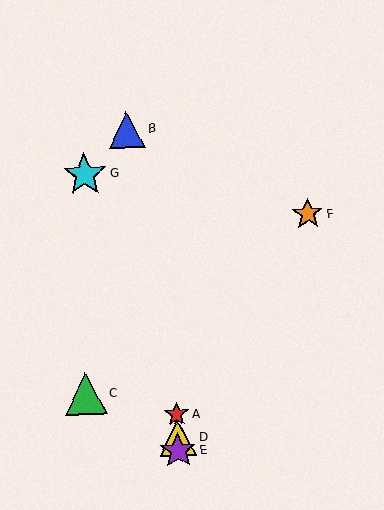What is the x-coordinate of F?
Object F is at x≈308.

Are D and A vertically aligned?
Yes, both are at x≈177.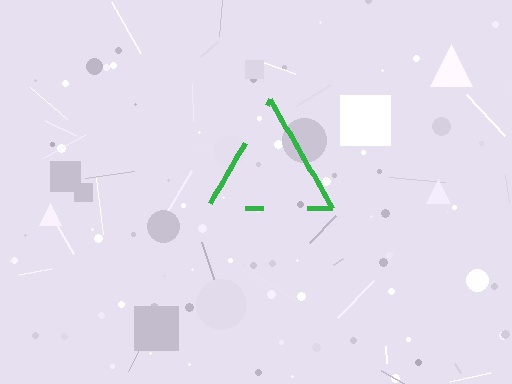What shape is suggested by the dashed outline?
The dashed outline suggests a triangle.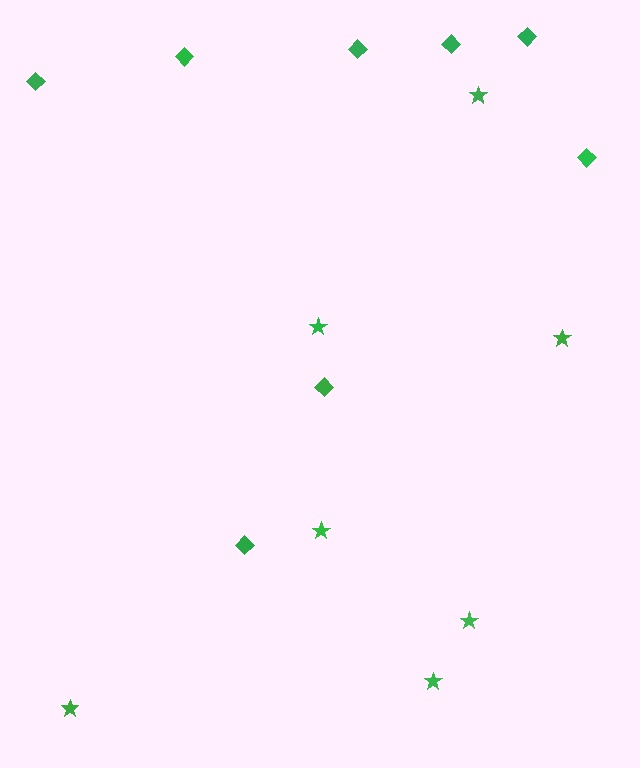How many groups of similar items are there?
There are 2 groups: one group of diamonds (8) and one group of stars (7).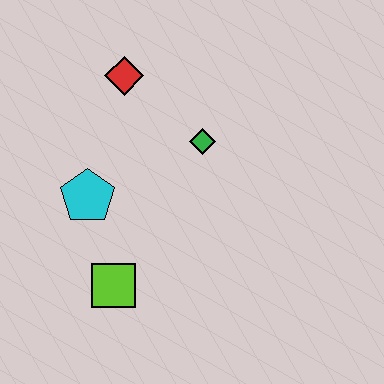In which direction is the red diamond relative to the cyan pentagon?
The red diamond is above the cyan pentagon.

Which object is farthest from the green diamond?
The lime square is farthest from the green diamond.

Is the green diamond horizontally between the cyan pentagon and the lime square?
No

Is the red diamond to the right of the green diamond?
No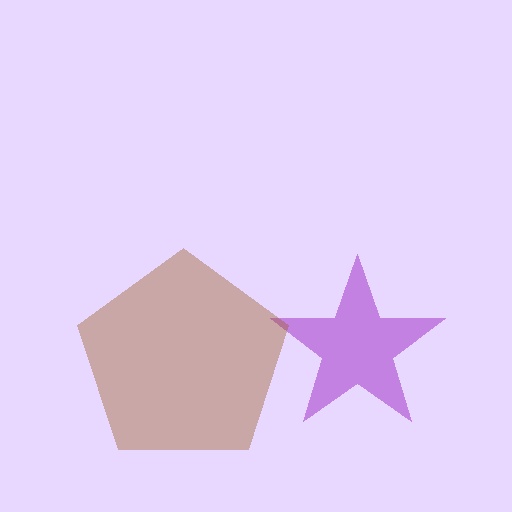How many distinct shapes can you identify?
There are 2 distinct shapes: a purple star, a brown pentagon.